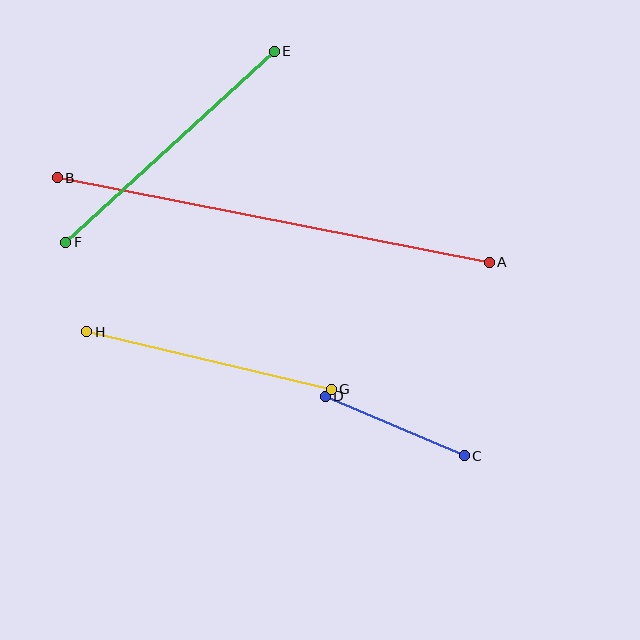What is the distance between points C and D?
The distance is approximately 151 pixels.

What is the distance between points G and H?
The distance is approximately 252 pixels.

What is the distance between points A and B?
The distance is approximately 440 pixels.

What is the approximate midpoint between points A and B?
The midpoint is at approximately (273, 220) pixels.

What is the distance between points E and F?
The distance is approximately 283 pixels.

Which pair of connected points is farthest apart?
Points A and B are farthest apart.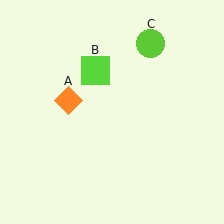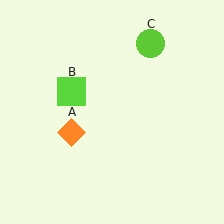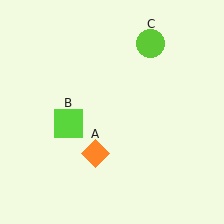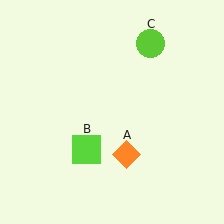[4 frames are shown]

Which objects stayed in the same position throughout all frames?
Lime circle (object C) remained stationary.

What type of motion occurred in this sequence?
The orange diamond (object A), lime square (object B) rotated counterclockwise around the center of the scene.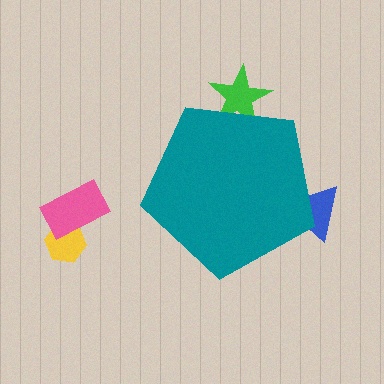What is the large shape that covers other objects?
A teal pentagon.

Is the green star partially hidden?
Yes, the green star is partially hidden behind the teal pentagon.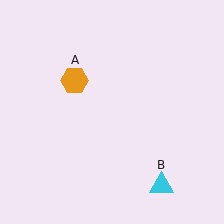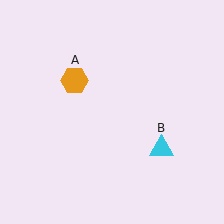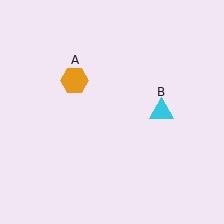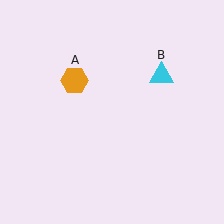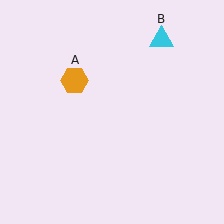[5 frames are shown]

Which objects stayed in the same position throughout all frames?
Orange hexagon (object A) remained stationary.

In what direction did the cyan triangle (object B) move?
The cyan triangle (object B) moved up.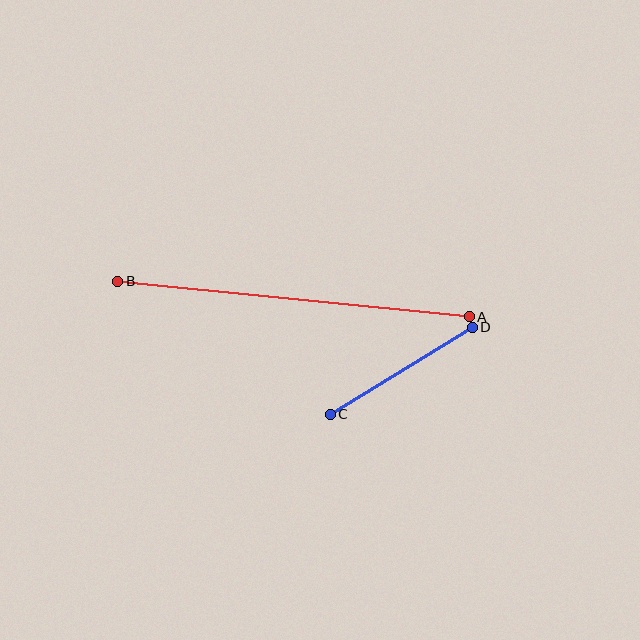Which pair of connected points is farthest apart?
Points A and B are farthest apart.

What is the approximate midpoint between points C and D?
The midpoint is at approximately (401, 371) pixels.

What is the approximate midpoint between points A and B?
The midpoint is at approximately (293, 299) pixels.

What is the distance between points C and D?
The distance is approximately 166 pixels.